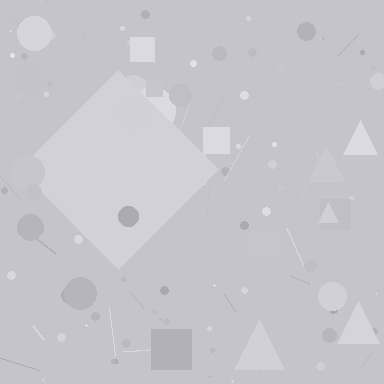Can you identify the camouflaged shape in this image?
The camouflaged shape is a diamond.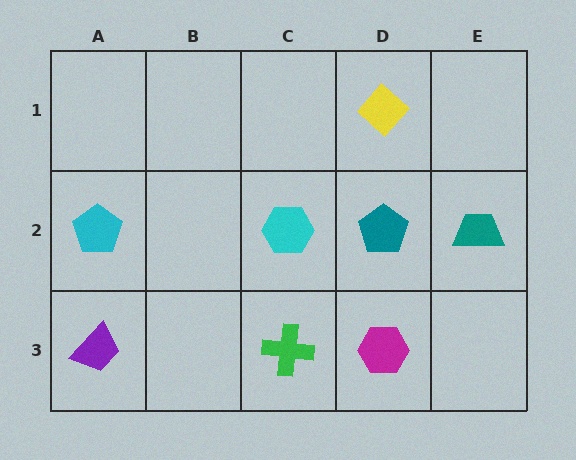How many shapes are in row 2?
4 shapes.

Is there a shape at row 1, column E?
No, that cell is empty.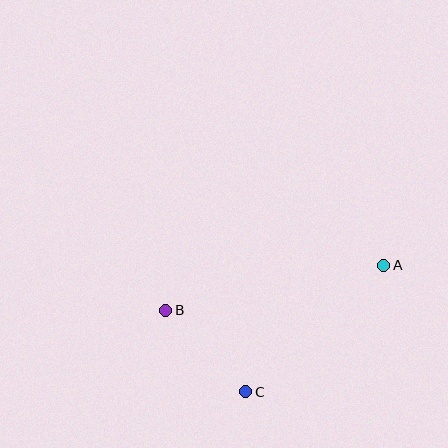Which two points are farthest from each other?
Points A and B are farthest from each other.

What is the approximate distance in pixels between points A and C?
The distance between A and C is approximately 187 pixels.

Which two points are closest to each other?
Points B and C are closest to each other.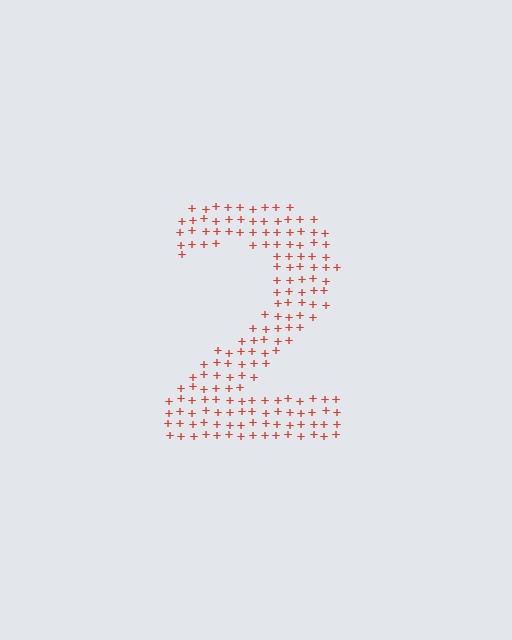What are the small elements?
The small elements are plus signs.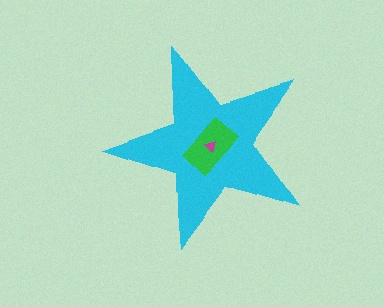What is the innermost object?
The magenta triangle.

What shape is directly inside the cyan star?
The green rectangle.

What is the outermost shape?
The cyan star.